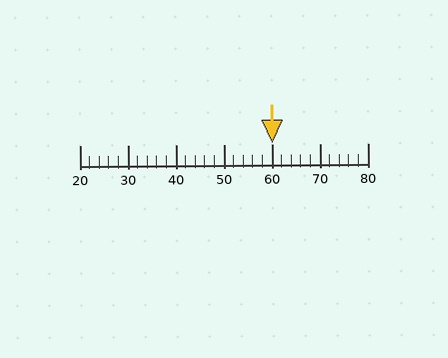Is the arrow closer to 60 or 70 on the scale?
The arrow is closer to 60.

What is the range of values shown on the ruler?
The ruler shows values from 20 to 80.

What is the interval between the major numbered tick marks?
The major tick marks are spaced 10 units apart.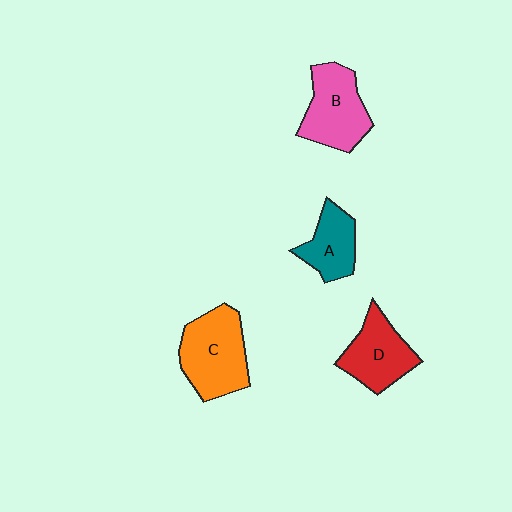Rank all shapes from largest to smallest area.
From largest to smallest: C (orange), B (pink), D (red), A (teal).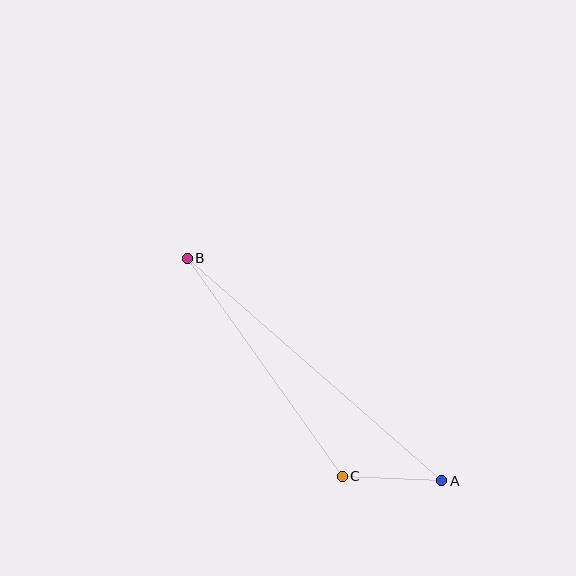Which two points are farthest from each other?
Points A and B are farthest from each other.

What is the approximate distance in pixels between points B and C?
The distance between B and C is approximately 268 pixels.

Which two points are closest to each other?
Points A and C are closest to each other.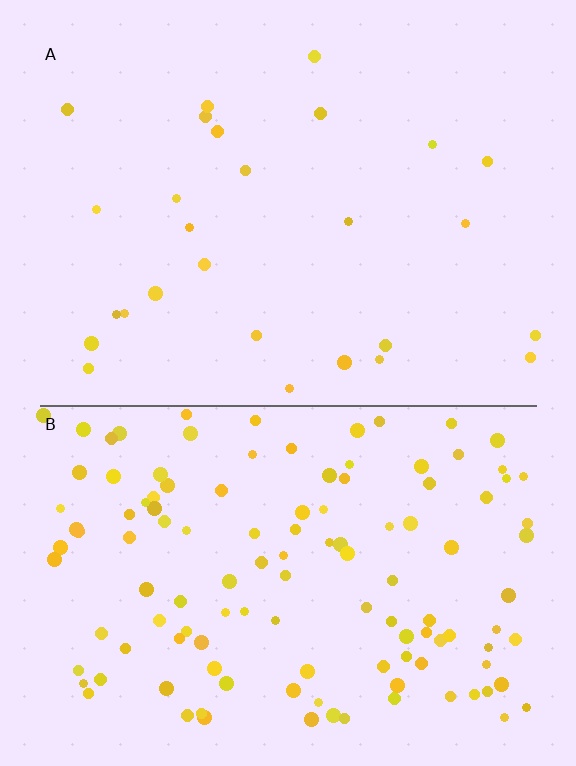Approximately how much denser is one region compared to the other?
Approximately 4.5× — region B over region A.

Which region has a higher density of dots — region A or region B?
B (the bottom).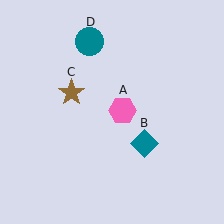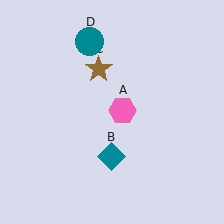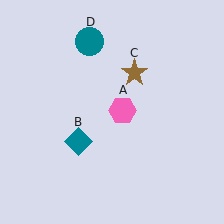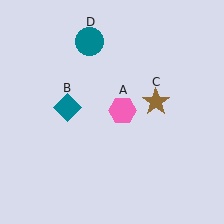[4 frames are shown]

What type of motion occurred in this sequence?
The teal diamond (object B), brown star (object C) rotated clockwise around the center of the scene.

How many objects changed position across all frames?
2 objects changed position: teal diamond (object B), brown star (object C).